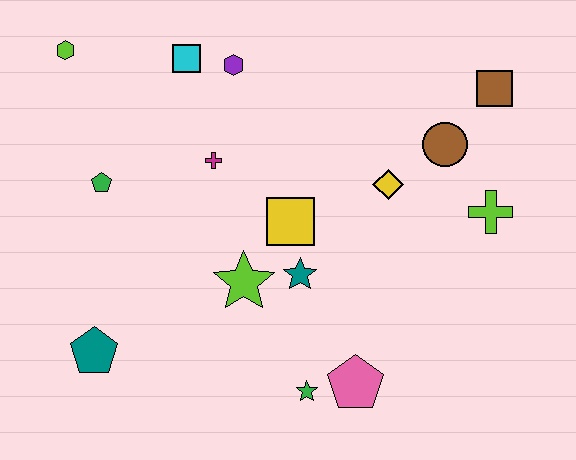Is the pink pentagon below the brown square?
Yes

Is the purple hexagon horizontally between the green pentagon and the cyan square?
No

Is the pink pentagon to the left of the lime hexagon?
No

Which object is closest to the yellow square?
The teal star is closest to the yellow square.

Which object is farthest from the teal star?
The lime hexagon is farthest from the teal star.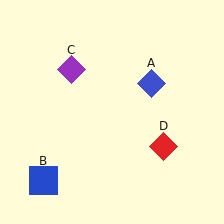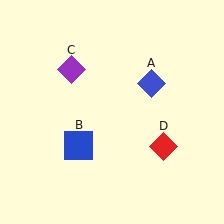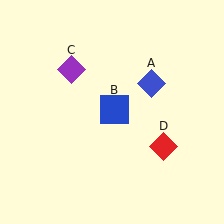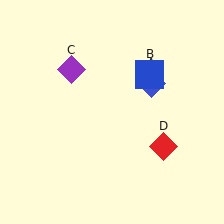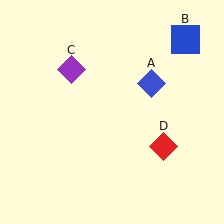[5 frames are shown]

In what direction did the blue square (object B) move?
The blue square (object B) moved up and to the right.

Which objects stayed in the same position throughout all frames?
Blue diamond (object A) and purple diamond (object C) and red diamond (object D) remained stationary.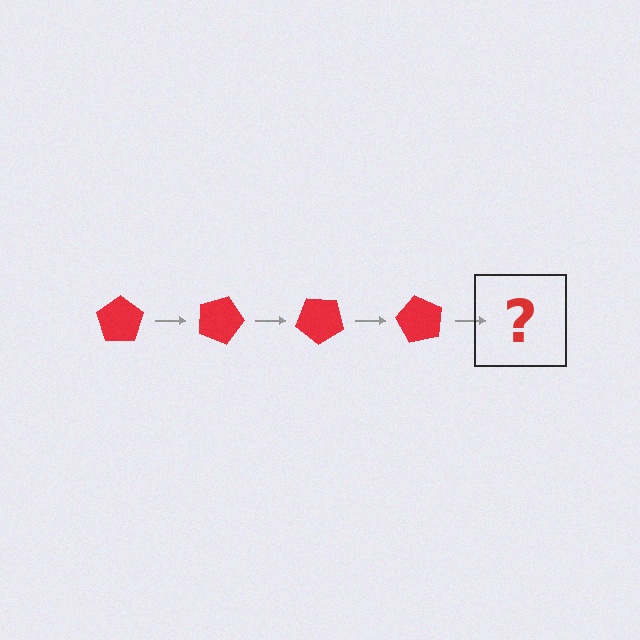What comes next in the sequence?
The next element should be a red pentagon rotated 80 degrees.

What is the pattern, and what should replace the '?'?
The pattern is that the pentagon rotates 20 degrees each step. The '?' should be a red pentagon rotated 80 degrees.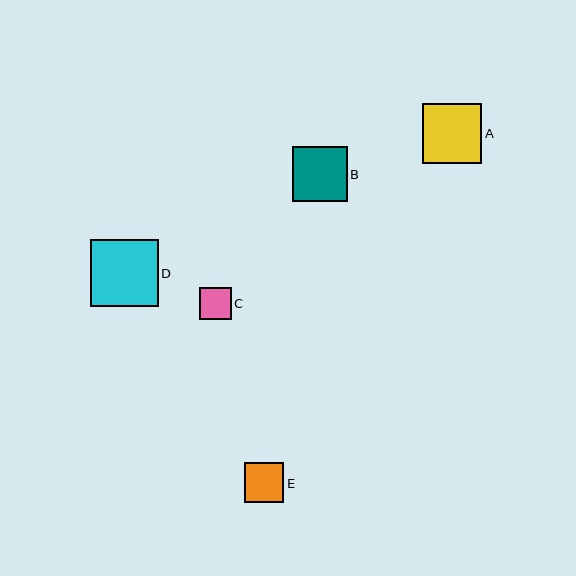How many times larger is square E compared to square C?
Square E is approximately 1.2 times the size of square C.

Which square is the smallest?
Square C is the smallest with a size of approximately 32 pixels.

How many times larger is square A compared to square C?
Square A is approximately 1.9 times the size of square C.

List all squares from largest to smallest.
From largest to smallest: D, A, B, E, C.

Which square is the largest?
Square D is the largest with a size of approximately 67 pixels.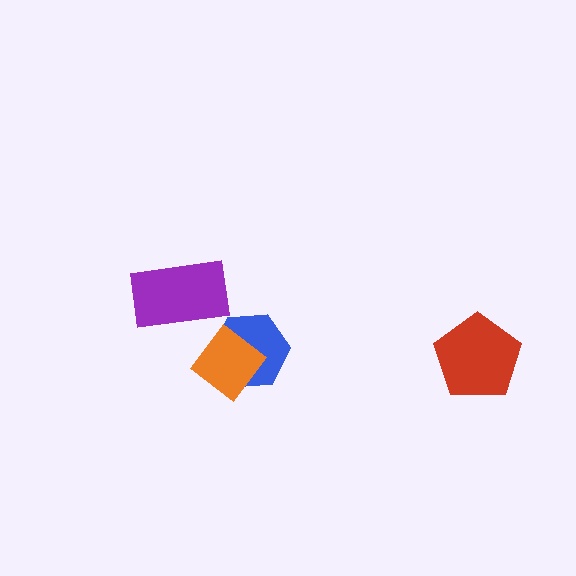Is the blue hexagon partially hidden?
Yes, it is partially covered by another shape.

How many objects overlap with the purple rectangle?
0 objects overlap with the purple rectangle.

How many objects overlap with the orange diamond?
1 object overlaps with the orange diamond.